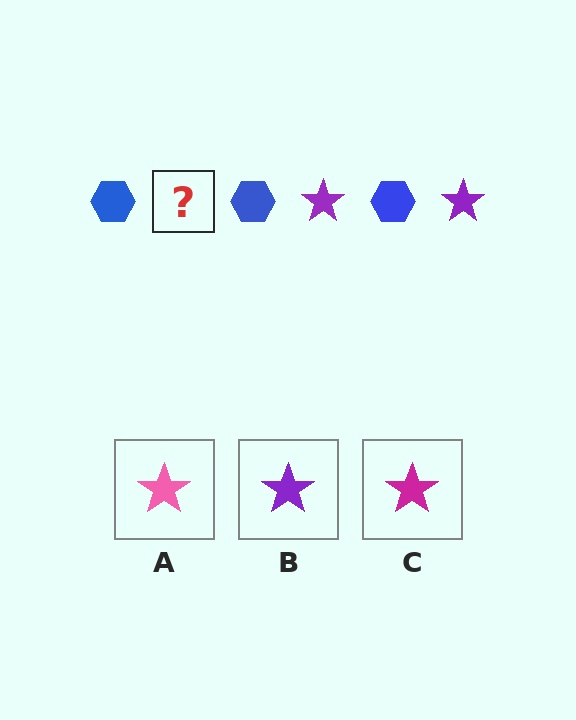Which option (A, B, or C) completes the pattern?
B.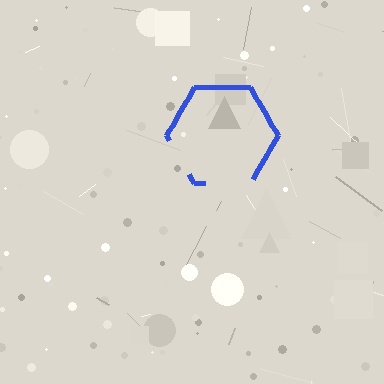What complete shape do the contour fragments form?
The contour fragments form a hexagon.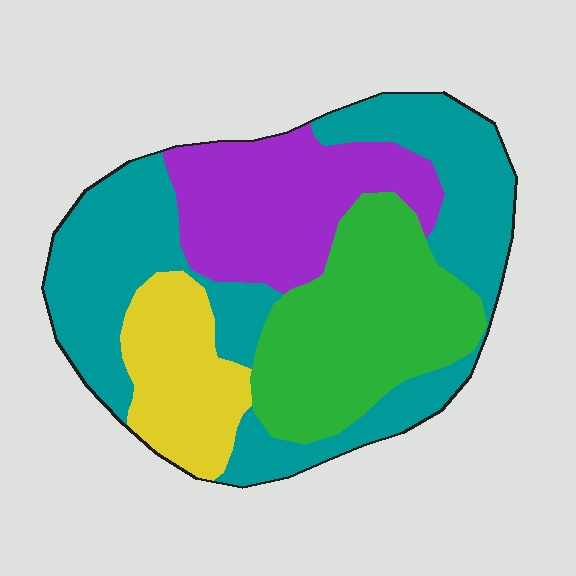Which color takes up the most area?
Teal, at roughly 40%.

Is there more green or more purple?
Green.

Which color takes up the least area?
Yellow, at roughly 15%.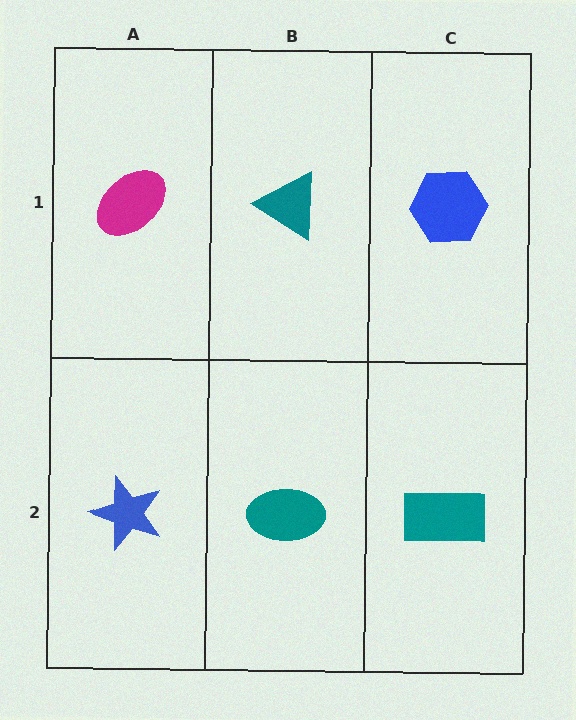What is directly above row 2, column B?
A teal triangle.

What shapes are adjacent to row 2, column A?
A magenta ellipse (row 1, column A), a teal ellipse (row 2, column B).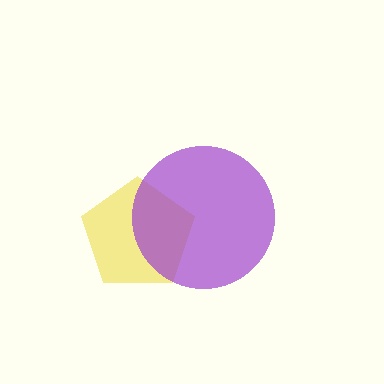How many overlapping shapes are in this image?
There are 2 overlapping shapes in the image.